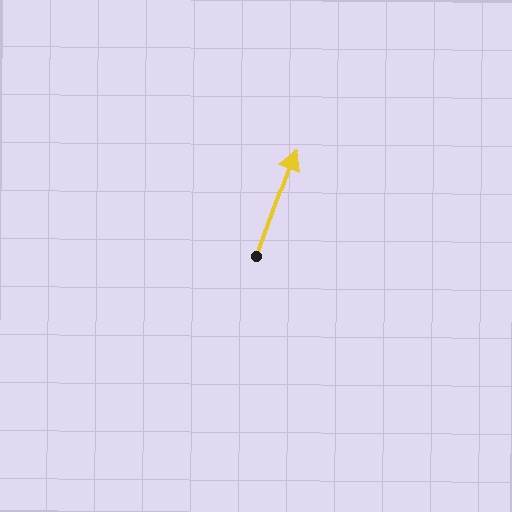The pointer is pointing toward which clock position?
Roughly 1 o'clock.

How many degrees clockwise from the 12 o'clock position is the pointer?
Approximately 20 degrees.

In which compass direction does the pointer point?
North.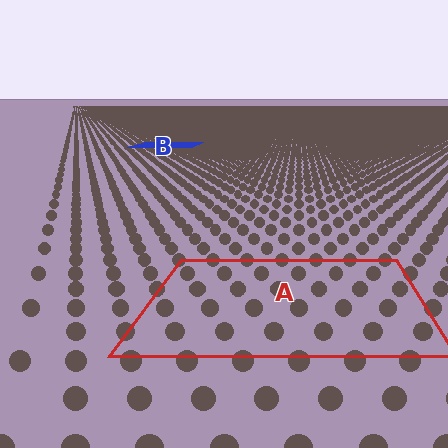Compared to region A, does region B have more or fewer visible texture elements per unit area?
Region B has more texture elements per unit area — they are packed more densely because it is farther away.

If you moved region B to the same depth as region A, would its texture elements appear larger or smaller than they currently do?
They would appear larger. At a closer depth, the same texture elements are projected at a bigger on-screen size.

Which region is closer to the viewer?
Region A is closer. The texture elements there are larger and more spread out.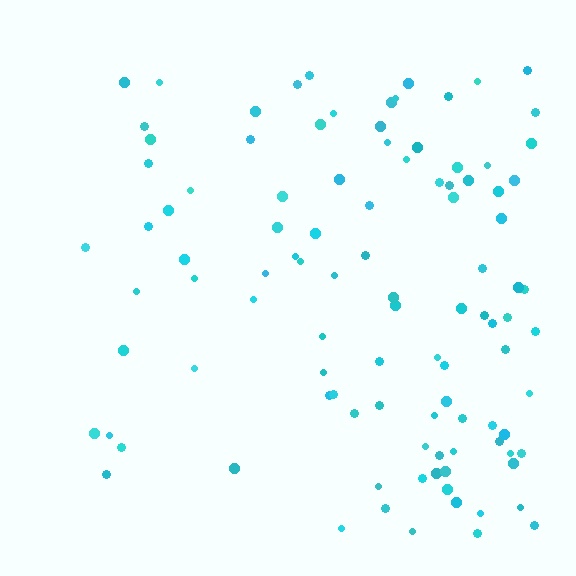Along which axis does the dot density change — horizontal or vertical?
Horizontal.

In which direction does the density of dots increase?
From left to right, with the right side densest.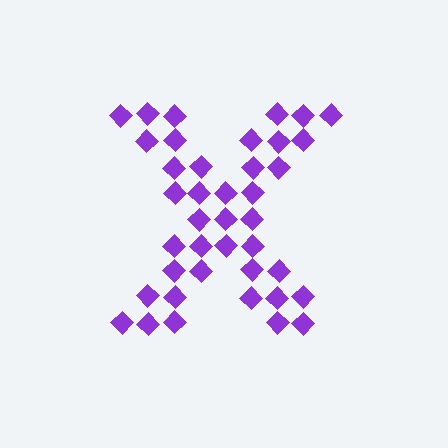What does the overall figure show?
The overall figure shows the letter X.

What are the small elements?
The small elements are diamonds.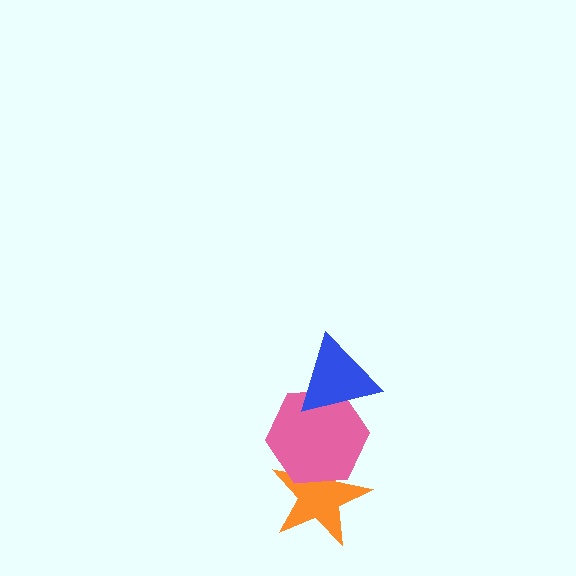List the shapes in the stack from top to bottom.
From top to bottom: the blue triangle, the pink hexagon, the orange star.